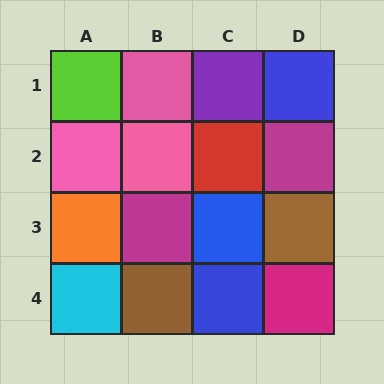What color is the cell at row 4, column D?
Magenta.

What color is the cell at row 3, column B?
Magenta.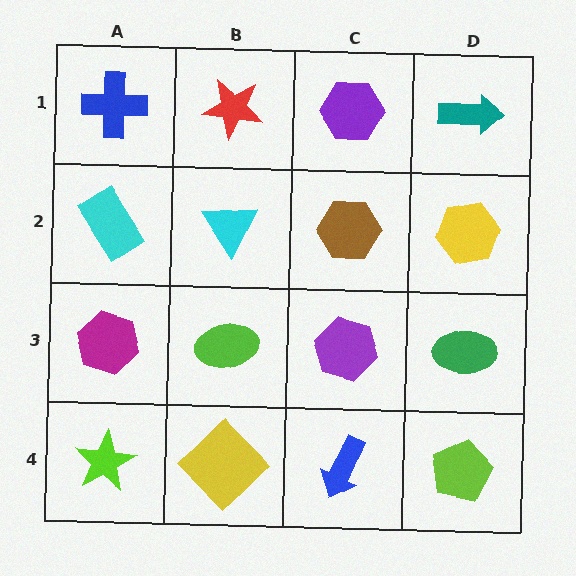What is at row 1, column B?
A red star.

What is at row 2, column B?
A cyan triangle.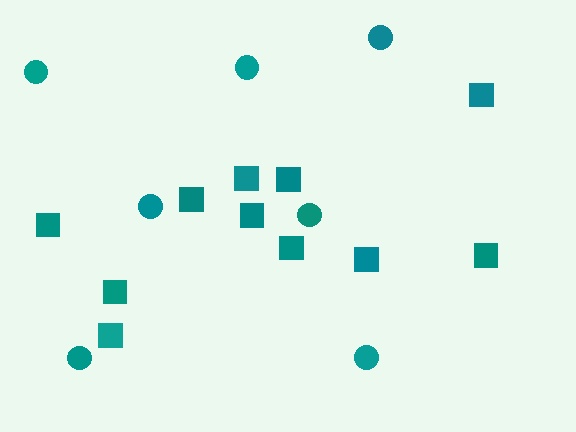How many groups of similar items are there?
There are 2 groups: one group of squares (11) and one group of circles (7).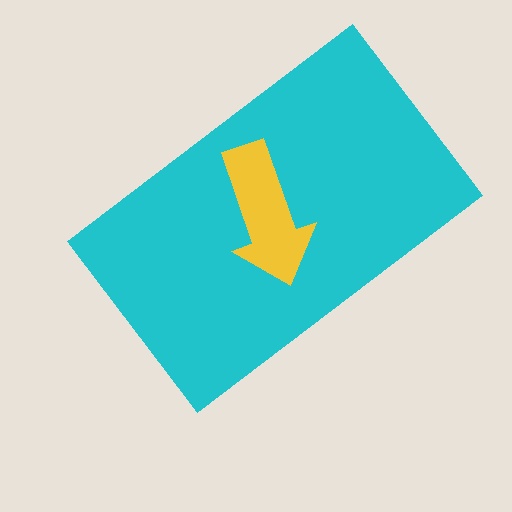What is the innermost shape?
The yellow arrow.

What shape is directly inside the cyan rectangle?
The yellow arrow.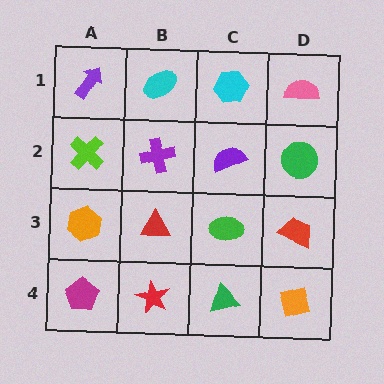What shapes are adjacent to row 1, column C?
A purple semicircle (row 2, column C), a cyan ellipse (row 1, column B), a pink semicircle (row 1, column D).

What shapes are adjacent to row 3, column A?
A lime cross (row 2, column A), a magenta pentagon (row 4, column A), a red triangle (row 3, column B).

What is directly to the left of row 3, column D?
A green ellipse.